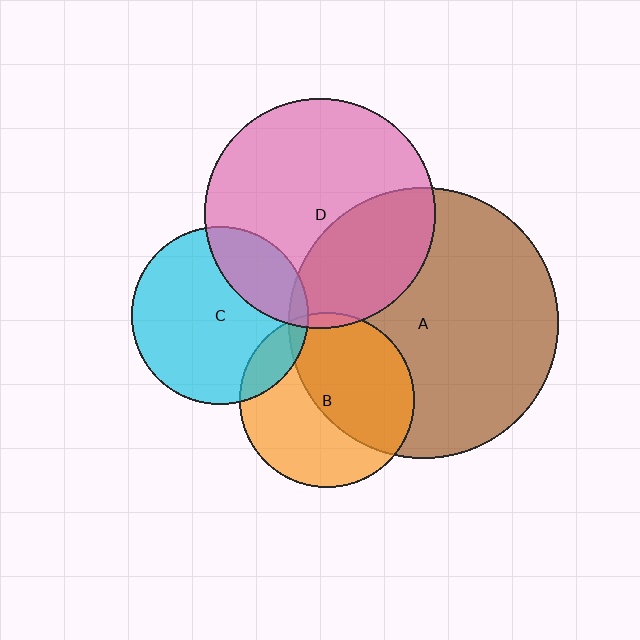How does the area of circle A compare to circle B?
Approximately 2.4 times.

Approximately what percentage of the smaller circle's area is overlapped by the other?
Approximately 25%.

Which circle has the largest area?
Circle A (brown).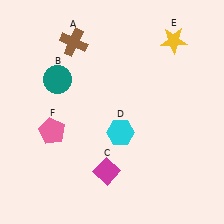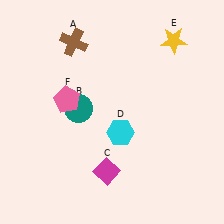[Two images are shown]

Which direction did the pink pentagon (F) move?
The pink pentagon (F) moved up.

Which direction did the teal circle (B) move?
The teal circle (B) moved down.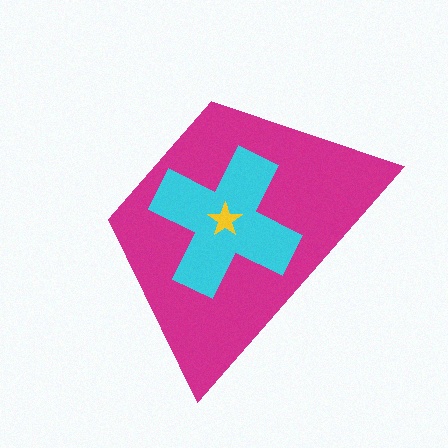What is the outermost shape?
The magenta trapezoid.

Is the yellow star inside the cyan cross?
Yes.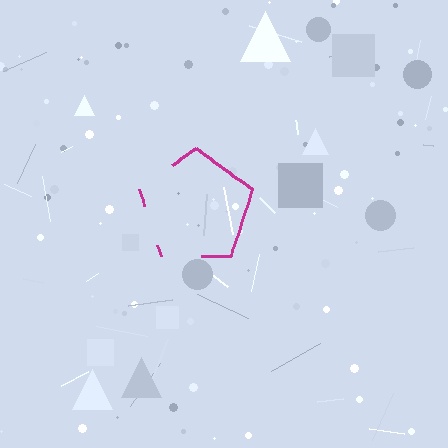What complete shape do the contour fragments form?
The contour fragments form a pentagon.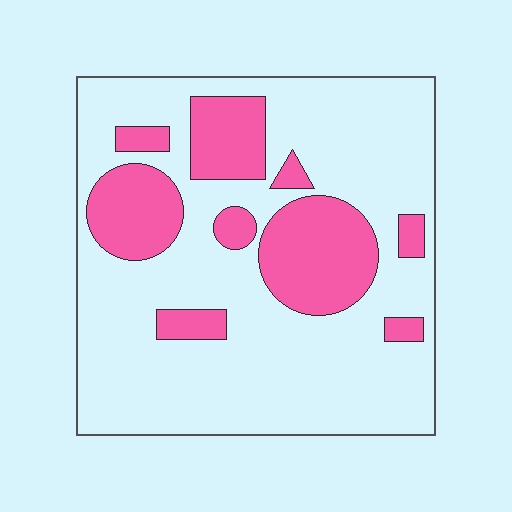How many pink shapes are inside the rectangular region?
9.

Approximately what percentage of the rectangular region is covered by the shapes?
Approximately 25%.